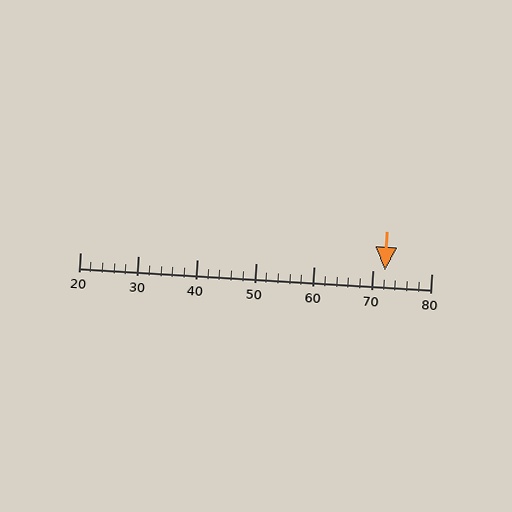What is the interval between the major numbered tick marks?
The major tick marks are spaced 10 units apart.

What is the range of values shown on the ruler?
The ruler shows values from 20 to 80.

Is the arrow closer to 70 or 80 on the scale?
The arrow is closer to 70.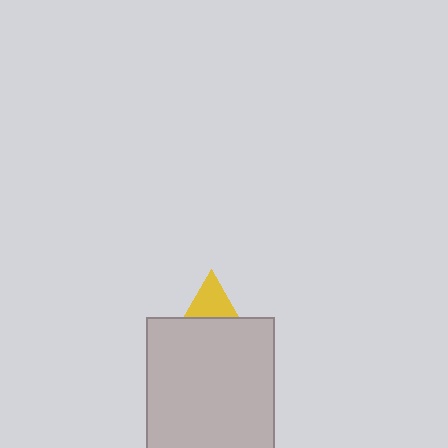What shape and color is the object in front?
The object in front is a light gray rectangle.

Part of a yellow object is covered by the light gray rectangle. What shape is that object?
It is a triangle.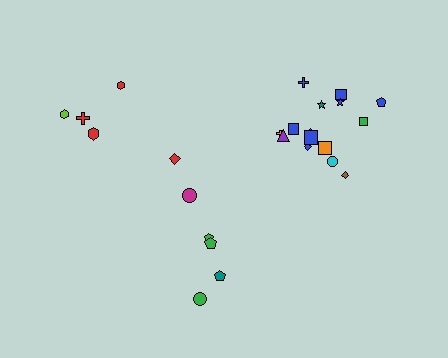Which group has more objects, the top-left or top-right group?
The top-right group.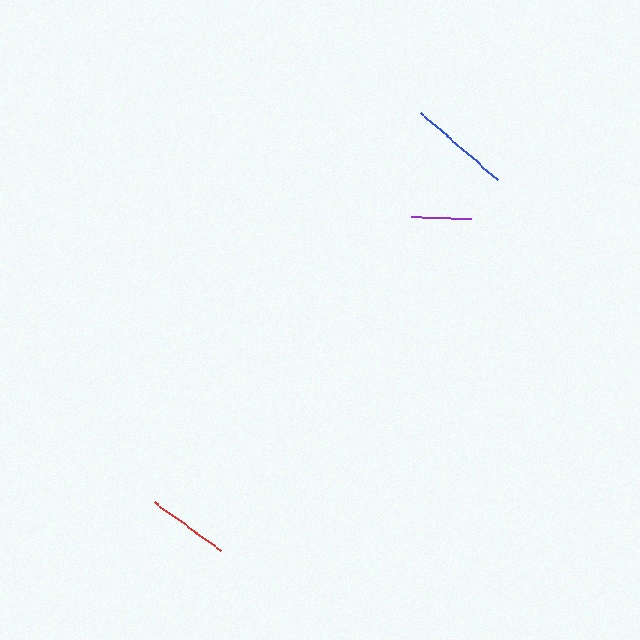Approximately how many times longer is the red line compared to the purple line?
The red line is approximately 1.4 times the length of the purple line.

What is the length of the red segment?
The red segment is approximately 82 pixels long.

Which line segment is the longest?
The blue line is the longest at approximately 102 pixels.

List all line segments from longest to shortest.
From longest to shortest: blue, red, purple.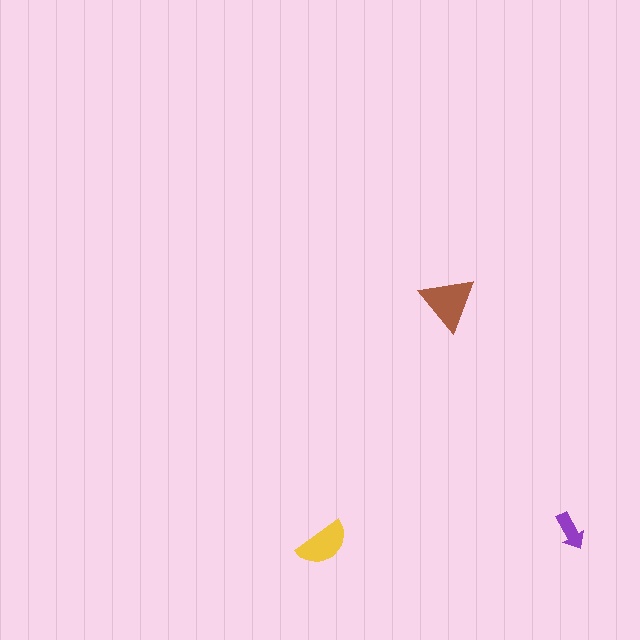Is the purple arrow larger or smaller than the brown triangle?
Smaller.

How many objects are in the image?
There are 3 objects in the image.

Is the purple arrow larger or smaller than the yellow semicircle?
Smaller.